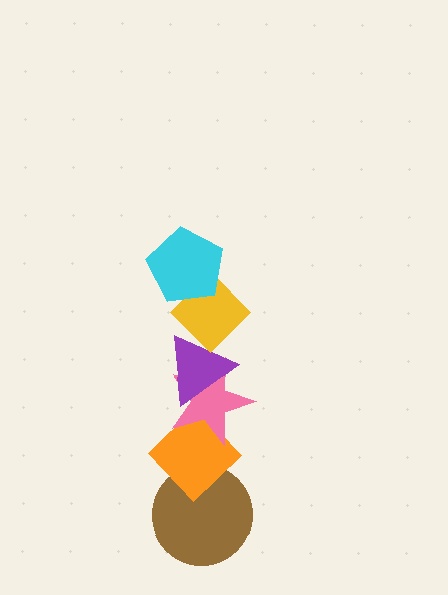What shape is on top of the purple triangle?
The yellow diamond is on top of the purple triangle.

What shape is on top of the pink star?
The purple triangle is on top of the pink star.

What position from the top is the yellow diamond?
The yellow diamond is 2nd from the top.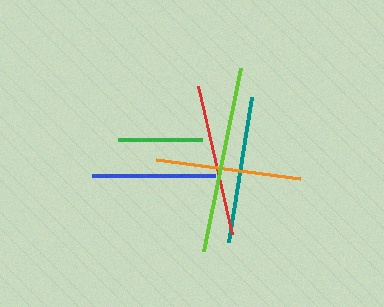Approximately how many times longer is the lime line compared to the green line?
The lime line is approximately 2.2 times the length of the green line.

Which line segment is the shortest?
The green line is the shortest at approximately 84 pixels.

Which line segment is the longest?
The lime line is the longest at approximately 187 pixels.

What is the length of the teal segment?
The teal segment is approximately 146 pixels long.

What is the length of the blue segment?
The blue segment is approximately 123 pixels long.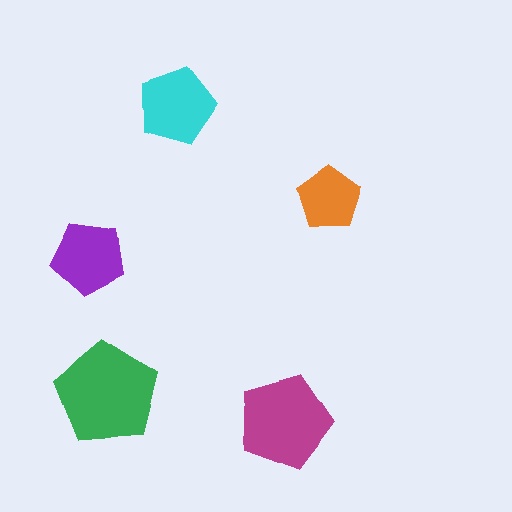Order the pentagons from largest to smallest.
the green one, the magenta one, the cyan one, the purple one, the orange one.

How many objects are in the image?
There are 5 objects in the image.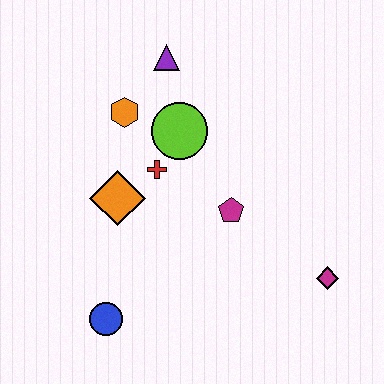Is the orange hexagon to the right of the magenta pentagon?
No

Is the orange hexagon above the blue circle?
Yes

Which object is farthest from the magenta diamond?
The purple triangle is farthest from the magenta diamond.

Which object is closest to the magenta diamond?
The magenta pentagon is closest to the magenta diamond.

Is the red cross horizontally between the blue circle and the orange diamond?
No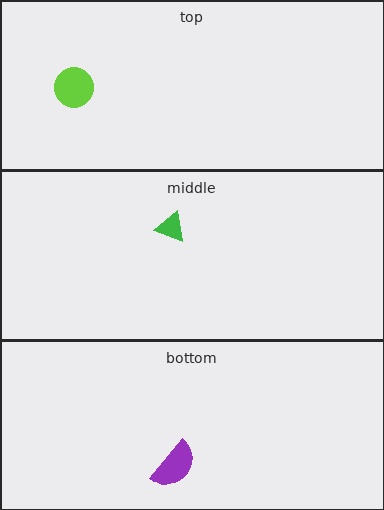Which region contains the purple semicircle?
The bottom region.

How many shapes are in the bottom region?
1.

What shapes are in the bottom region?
The purple semicircle.